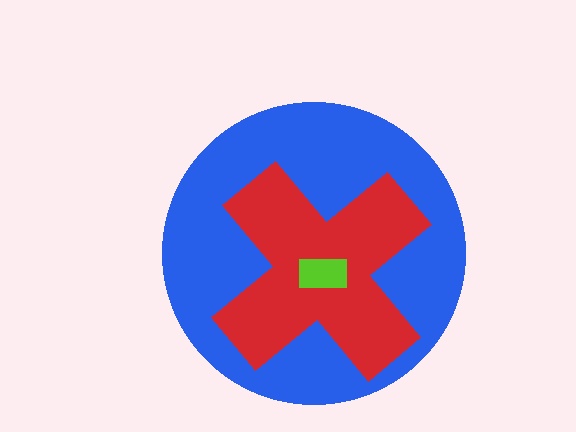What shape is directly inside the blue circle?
The red cross.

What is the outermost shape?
The blue circle.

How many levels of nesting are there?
3.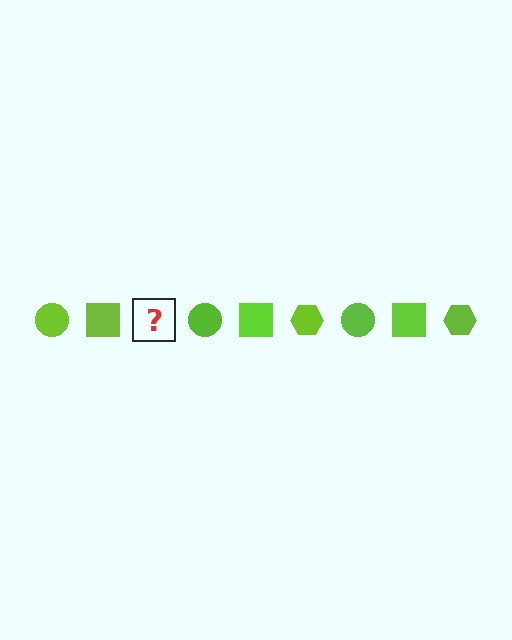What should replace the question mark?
The question mark should be replaced with a lime hexagon.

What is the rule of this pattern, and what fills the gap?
The rule is that the pattern cycles through circle, square, hexagon shapes in lime. The gap should be filled with a lime hexagon.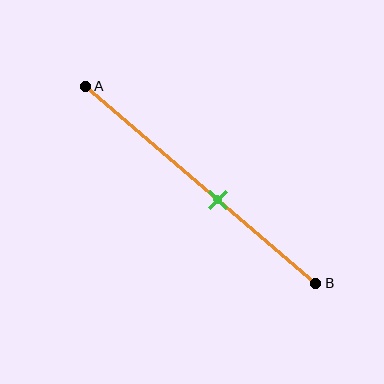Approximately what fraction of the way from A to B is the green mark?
The green mark is approximately 55% of the way from A to B.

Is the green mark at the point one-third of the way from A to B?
No, the mark is at about 55% from A, not at the 33% one-third point.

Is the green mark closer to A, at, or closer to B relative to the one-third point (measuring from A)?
The green mark is closer to point B than the one-third point of segment AB.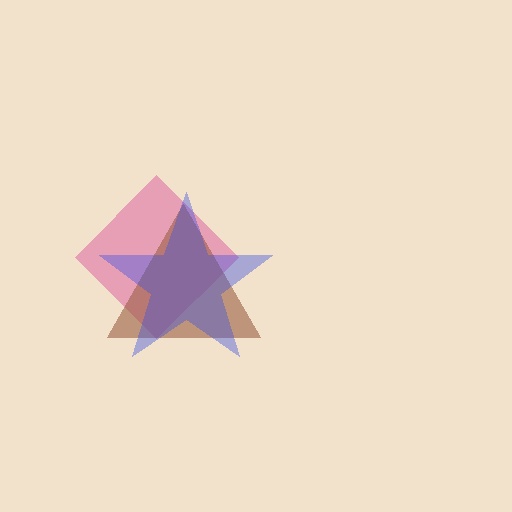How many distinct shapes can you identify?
There are 3 distinct shapes: a magenta diamond, a brown triangle, a blue star.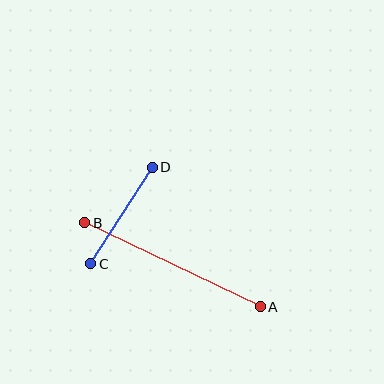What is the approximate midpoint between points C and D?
The midpoint is at approximately (121, 215) pixels.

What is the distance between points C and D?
The distance is approximately 114 pixels.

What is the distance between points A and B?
The distance is approximately 194 pixels.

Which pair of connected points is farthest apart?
Points A and B are farthest apart.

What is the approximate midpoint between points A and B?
The midpoint is at approximately (172, 265) pixels.